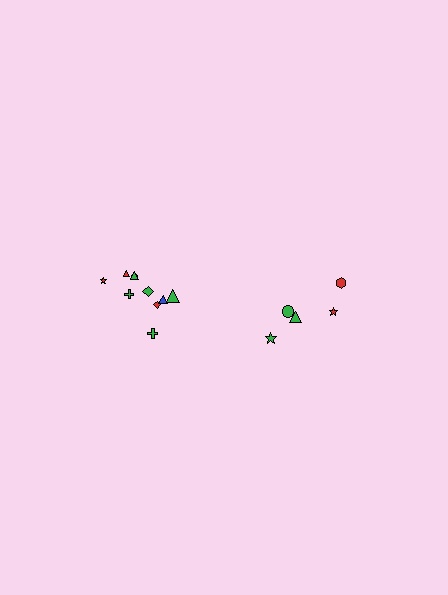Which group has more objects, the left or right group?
The left group.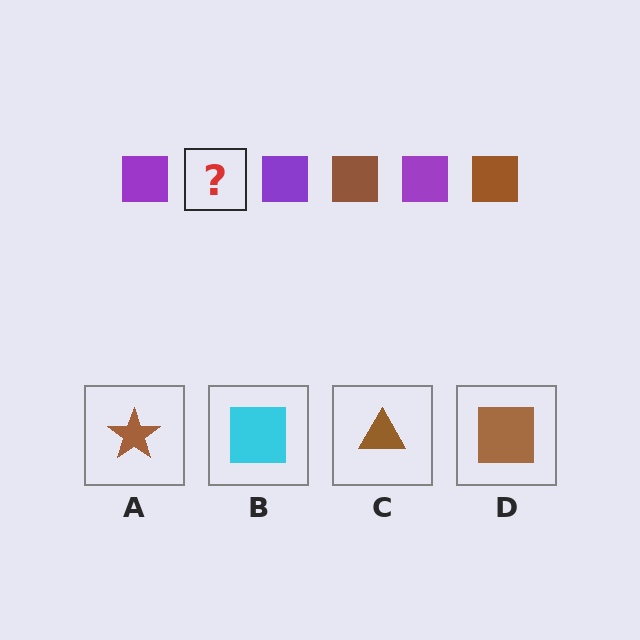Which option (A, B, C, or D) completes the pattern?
D.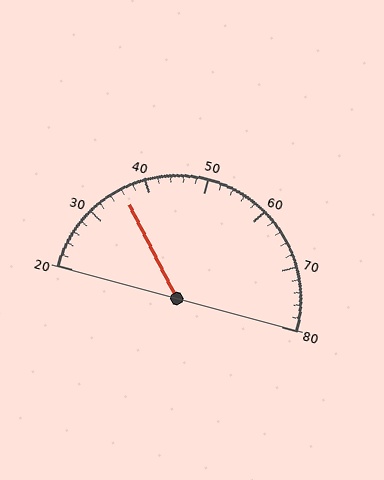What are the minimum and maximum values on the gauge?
The gauge ranges from 20 to 80.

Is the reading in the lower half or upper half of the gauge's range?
The reading is in the lower half of the range (20 to 80).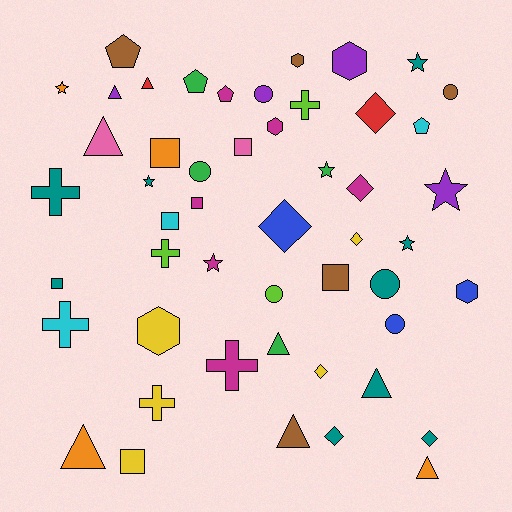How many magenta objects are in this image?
There are 6 magenta objects.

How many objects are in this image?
There are 50 objects.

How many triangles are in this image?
There are 8 triangles.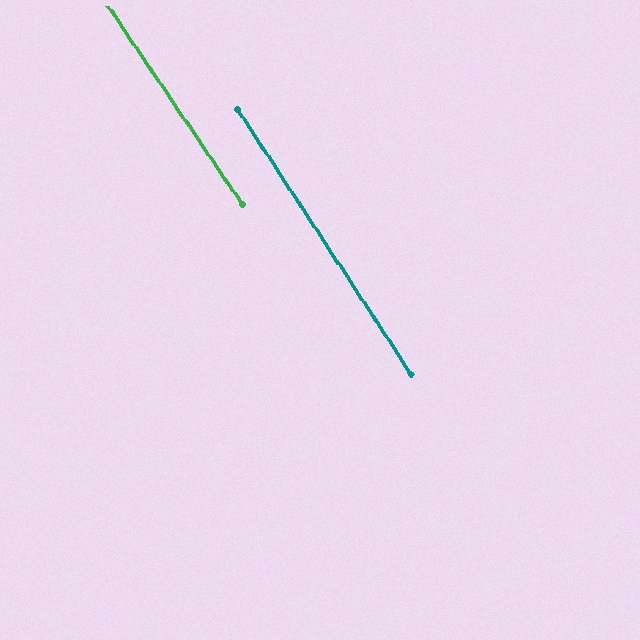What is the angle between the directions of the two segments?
Approximately 1 degree.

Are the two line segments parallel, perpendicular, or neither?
Parallel — their directions differ by only 0.7°.